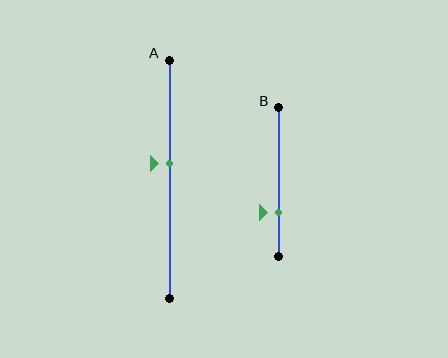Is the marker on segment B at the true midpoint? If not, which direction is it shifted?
No, the marker on segment B is shifted downward by about 20% of the segment length.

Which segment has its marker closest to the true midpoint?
Segment A has its marker closest to the true midpoint.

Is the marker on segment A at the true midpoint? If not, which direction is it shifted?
No, the marker on segment A is shifted upward by about 7% of the segment length.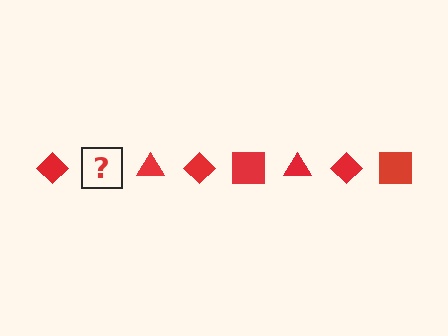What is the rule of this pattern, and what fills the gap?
The rule is that the pattern cycles through diamond, square, triangle shapes in red. The gap should be filled with a red square.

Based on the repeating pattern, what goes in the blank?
The blank should be a red square.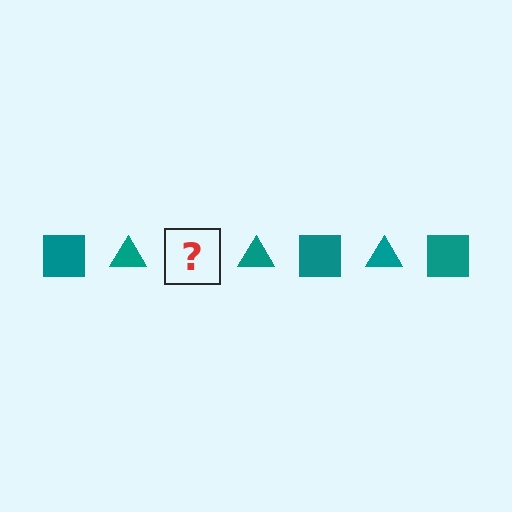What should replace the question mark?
The question mark should be replaced with a teal square.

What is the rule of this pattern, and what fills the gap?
The rule is that the pattern cycles through square, triangle shapes in teal. The gap should be filled with a teal square.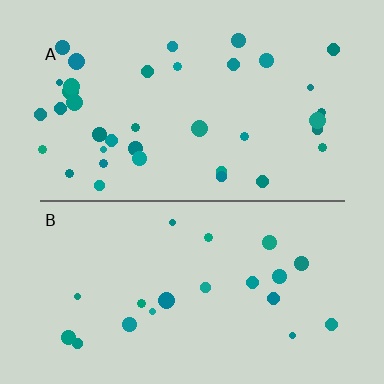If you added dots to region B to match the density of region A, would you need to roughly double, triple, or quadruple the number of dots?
Approximately double.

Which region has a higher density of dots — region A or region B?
A (the top).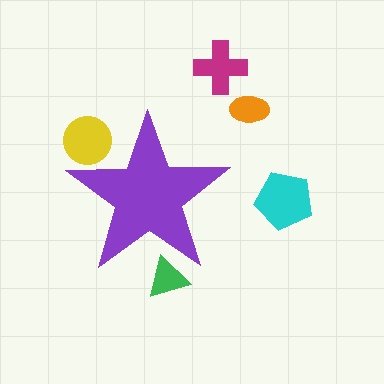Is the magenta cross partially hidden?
No, the magenta cross is fully visible.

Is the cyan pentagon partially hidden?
No, the cyan pentagon is fully visible.